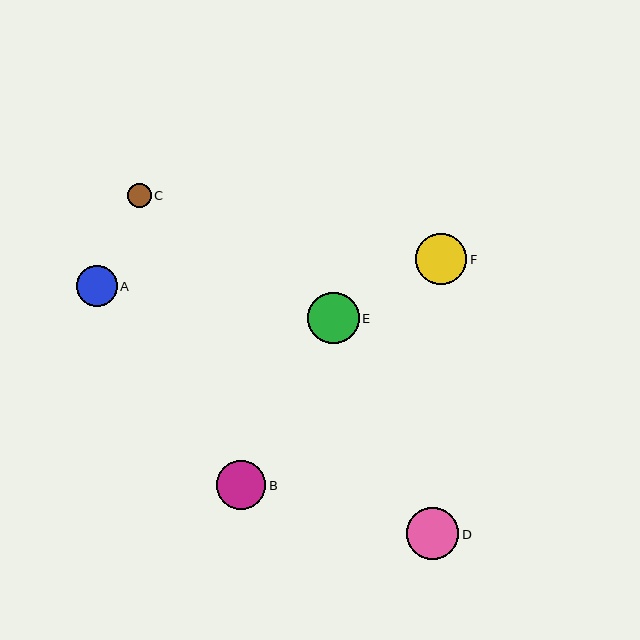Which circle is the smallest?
Circle C is the smallest with a size of approximately 24 pixels.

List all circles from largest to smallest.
From largest to smallest: D, E, F, B, A, C.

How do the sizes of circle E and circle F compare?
Circle E and circle F are approximately the same size.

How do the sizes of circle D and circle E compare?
Circle D and circle E are approximately the same size.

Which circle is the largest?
Circle D is the largest with a size of approximately 52 pixels.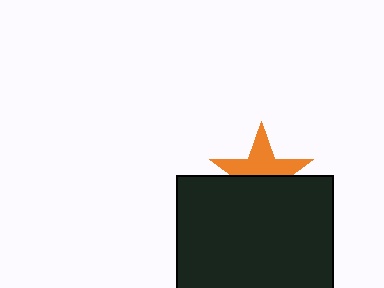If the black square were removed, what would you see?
You would see the complete orange star.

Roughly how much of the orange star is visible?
About half of it is visible (roughly 52%).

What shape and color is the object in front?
The object in front is a black square.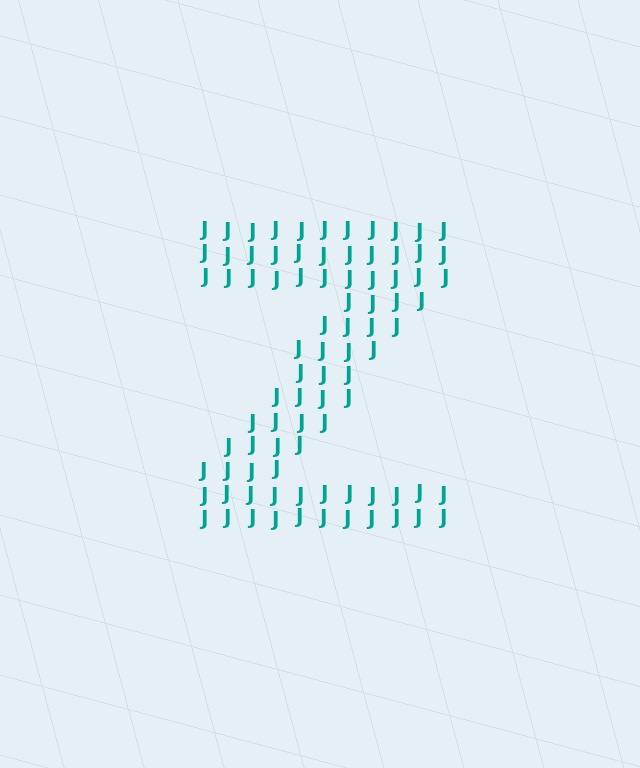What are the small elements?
The small elements are letter J's.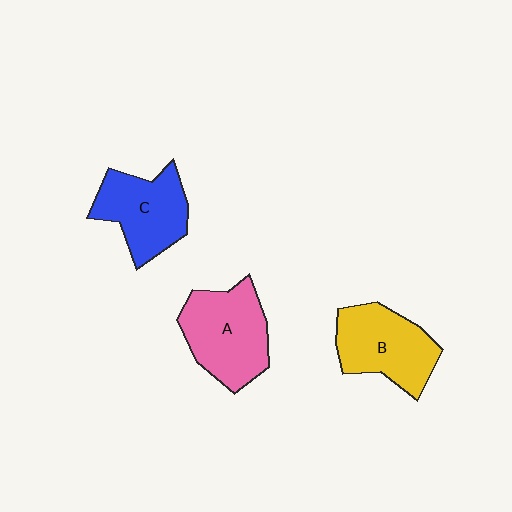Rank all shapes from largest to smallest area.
From largest to smallest: A (pink), B (yellow), C (blue).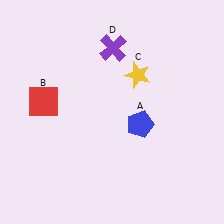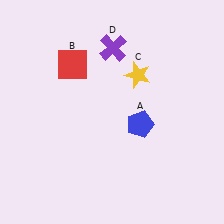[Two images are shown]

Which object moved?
The red square (B) moved up.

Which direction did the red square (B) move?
The red square (B) moved up.